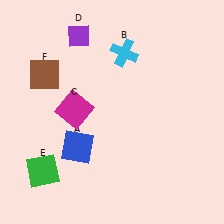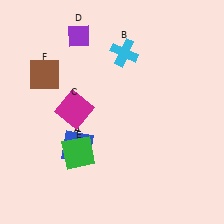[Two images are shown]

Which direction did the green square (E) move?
The green square (E) moved right.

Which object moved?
The green square (E) moved right.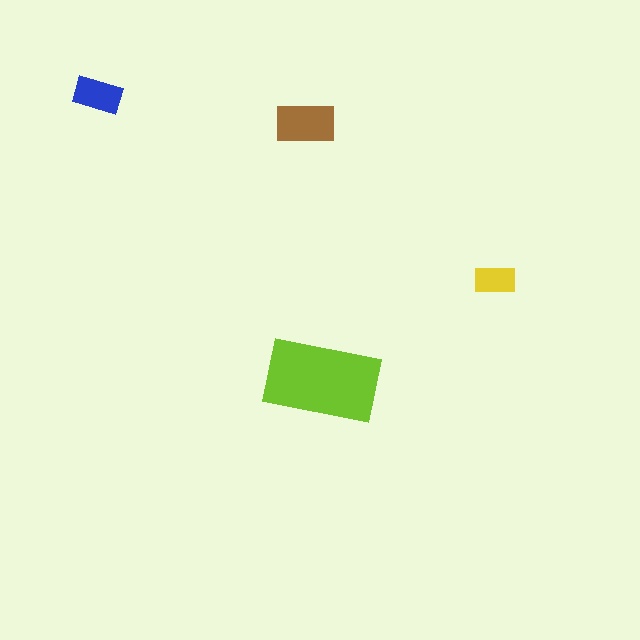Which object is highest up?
The blue rectangle is topmost.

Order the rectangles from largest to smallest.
the lime one, the brown one, the blue one, the yellow one.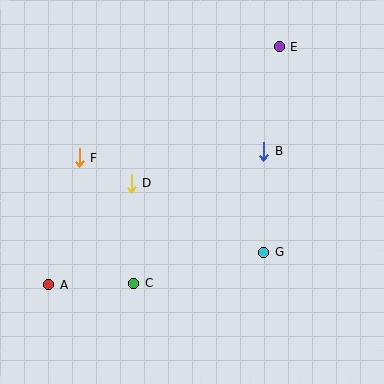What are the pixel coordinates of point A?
Point A is at (49, 285).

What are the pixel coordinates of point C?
Point C is at (134, 283).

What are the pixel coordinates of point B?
Point B is at (264, 151).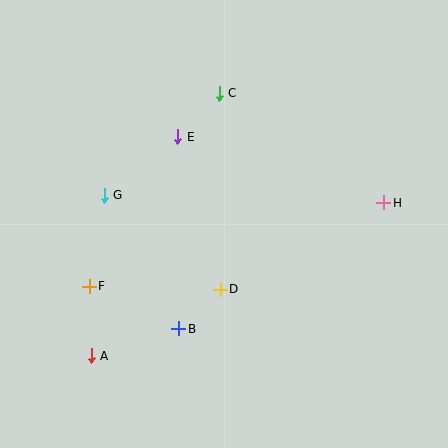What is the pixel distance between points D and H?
The distance between D and H is 185 pixels.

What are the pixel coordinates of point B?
Point B is at (179, 329).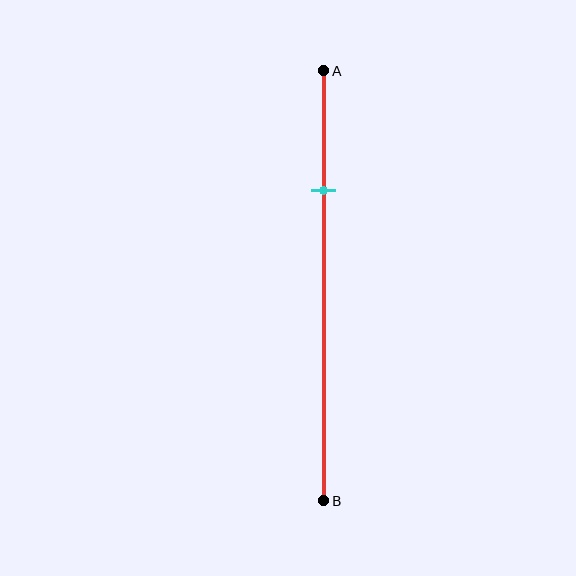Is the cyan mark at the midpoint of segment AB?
No, the mark is at about 30% from A, not at the 50% midpoint.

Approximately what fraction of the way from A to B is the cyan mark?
The cyan mark is approximately 30% of the way from A to B.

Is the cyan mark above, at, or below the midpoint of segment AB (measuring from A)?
The cyan mark is above the midpoint of segment AB.